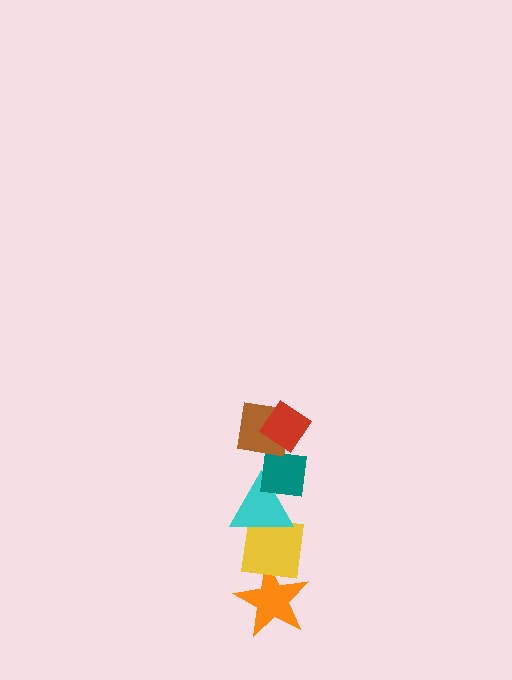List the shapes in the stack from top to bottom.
From top to bottom: the red diamond, the brown square, the teal square, the cyan triangle, the yellow square, the orange star.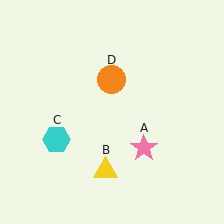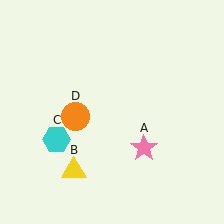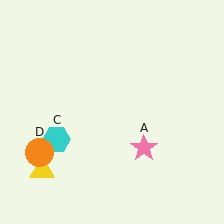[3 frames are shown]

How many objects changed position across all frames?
2 objects changed position: yellow triangle (object B), orange circle (object D).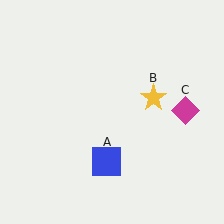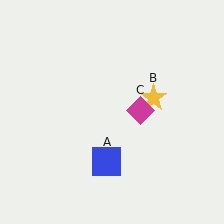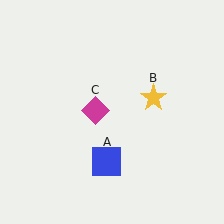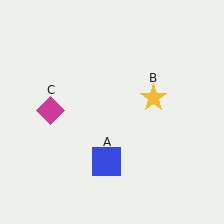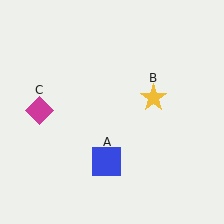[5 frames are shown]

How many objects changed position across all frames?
1 object changed position: magenta diamond (object C).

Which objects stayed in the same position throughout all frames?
Blue square (object A) and yellow star (object B) remained stationary.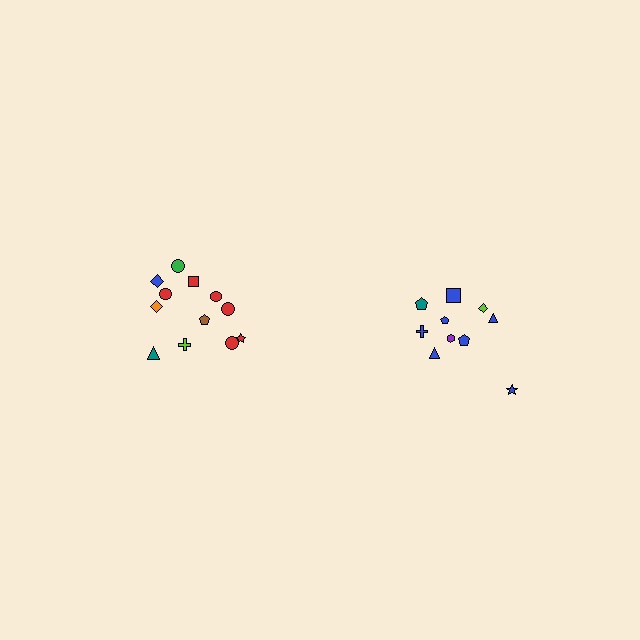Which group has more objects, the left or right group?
The left group.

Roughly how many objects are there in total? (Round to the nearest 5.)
Roughly 20 objects in total.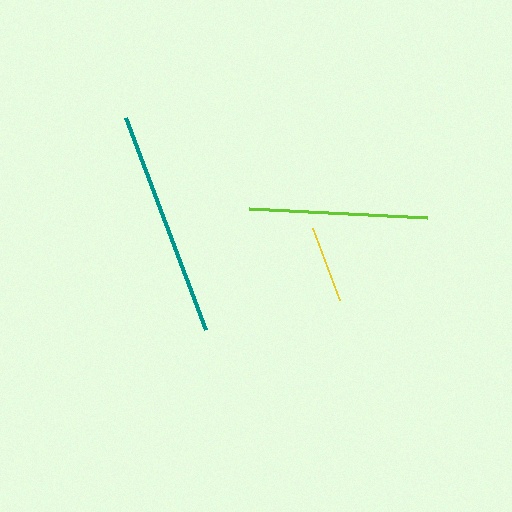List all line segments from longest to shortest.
From longest to shortest: teal, lime, yellow.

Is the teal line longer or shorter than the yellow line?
The teal line is longer than the yellow line.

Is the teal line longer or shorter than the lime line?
The teal line is longer than the lime line.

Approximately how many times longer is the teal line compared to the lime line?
The teal line is approximately 1.3 times the length of the lime line.